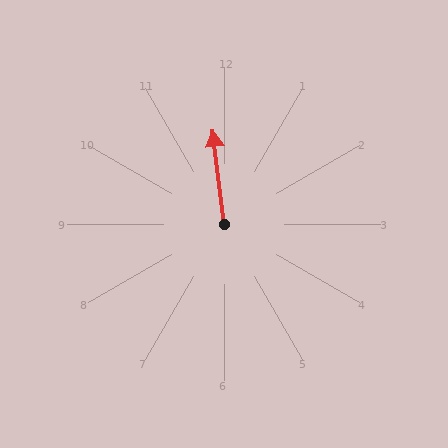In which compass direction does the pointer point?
North.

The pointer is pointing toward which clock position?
Roughly 12 o'clock.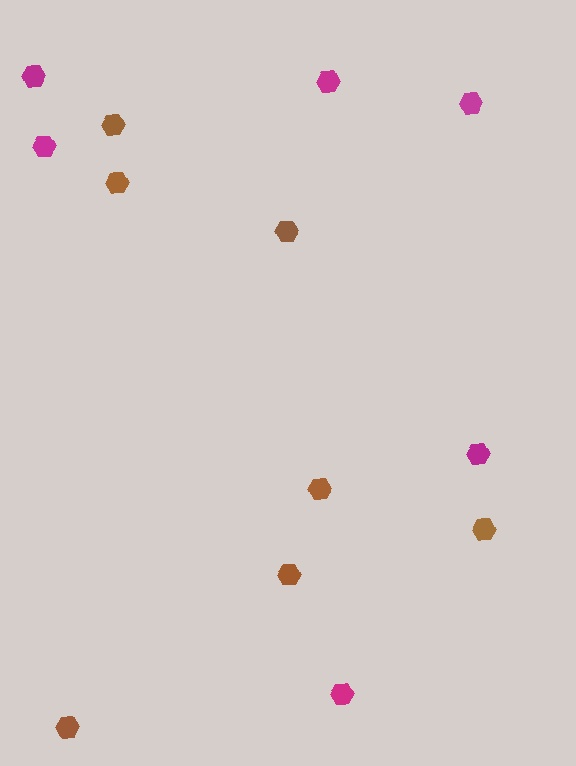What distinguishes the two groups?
There are 2 groups: one group of brown hexagons (7) and one group of magenta hexagons (6).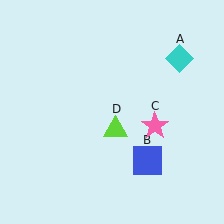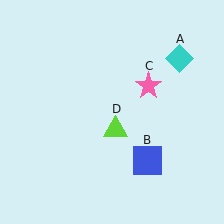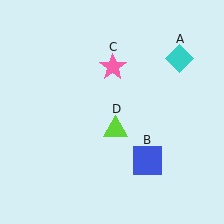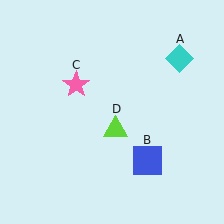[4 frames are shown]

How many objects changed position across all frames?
1 object changed position: pink star (object C).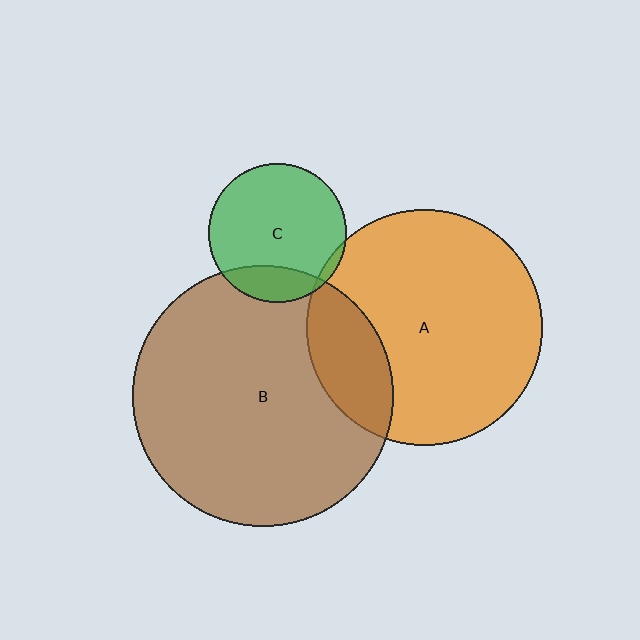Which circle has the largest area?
Circle B (brown).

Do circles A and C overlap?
Yes.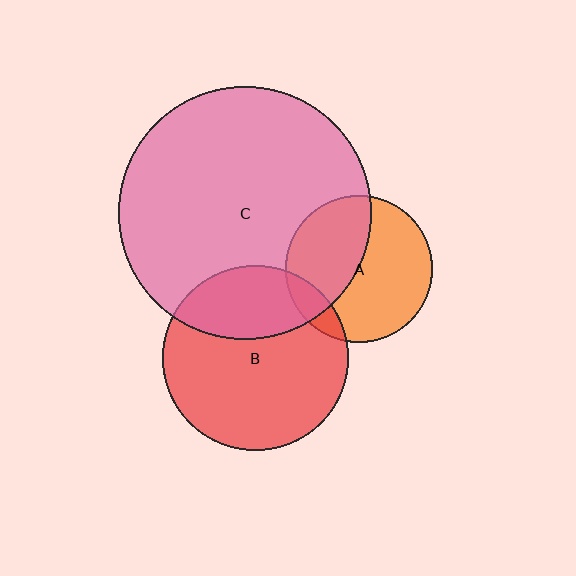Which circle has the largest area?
Circle C (pink).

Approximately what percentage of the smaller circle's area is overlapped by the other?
Approximately 45%.